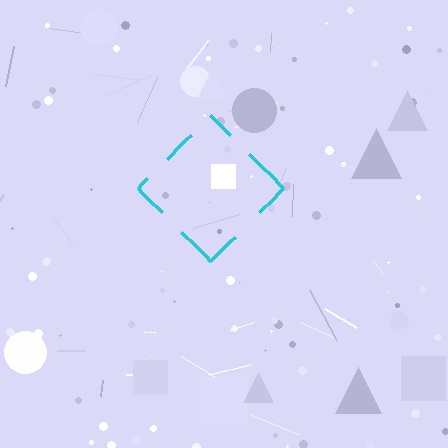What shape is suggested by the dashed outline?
The dashed outline suggests a diamond.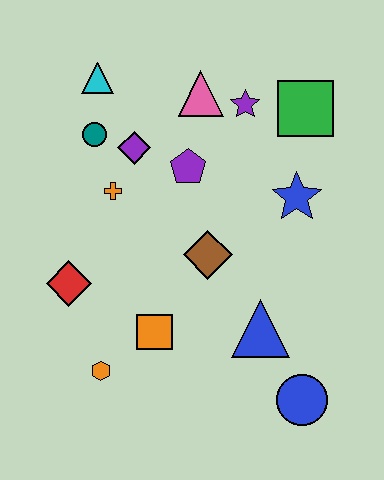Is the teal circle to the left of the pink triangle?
Yes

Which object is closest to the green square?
The purple star is closest to the green square.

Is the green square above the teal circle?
Yes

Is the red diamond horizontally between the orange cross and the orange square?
No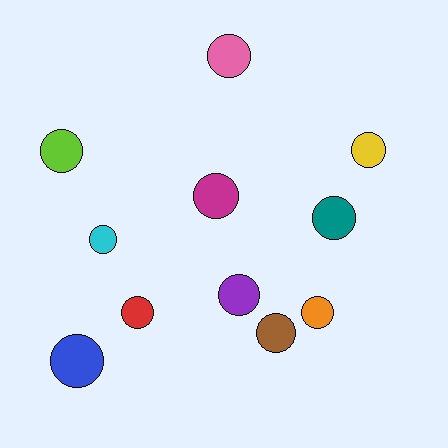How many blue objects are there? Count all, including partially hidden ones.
There is 1 blue object.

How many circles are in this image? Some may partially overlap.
There are 11 circles.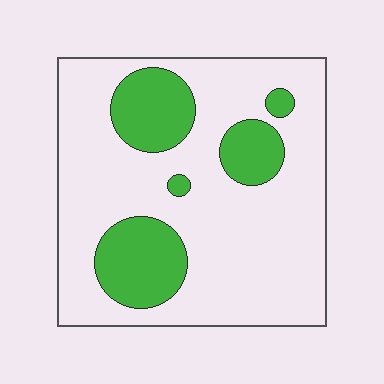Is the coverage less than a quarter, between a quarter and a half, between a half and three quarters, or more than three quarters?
Less than a quarter.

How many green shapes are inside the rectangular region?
5.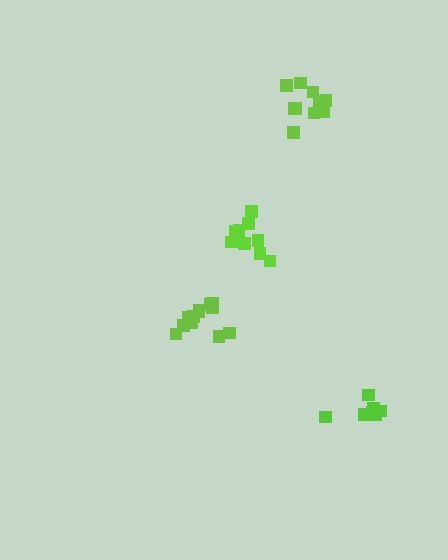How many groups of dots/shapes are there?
There are 4 groups.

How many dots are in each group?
Group 1: 7 dots, Group 2: 11 dots, Group 3: 12 dots, Group 4: 9 dots (39 total).